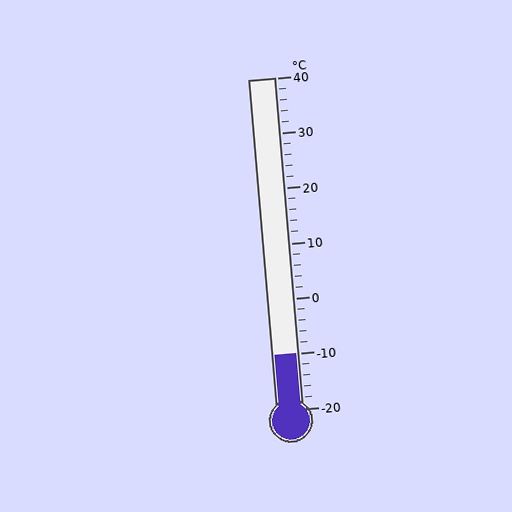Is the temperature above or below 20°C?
The temperature is below 20°C.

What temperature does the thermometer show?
The thermometer shows approximately -10°C.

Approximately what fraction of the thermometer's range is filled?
The thermometer is filled to approximately 15% of its range.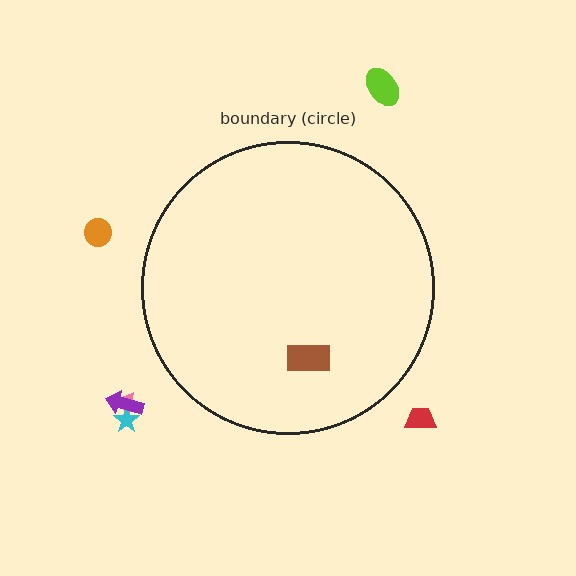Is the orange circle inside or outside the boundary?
Outside.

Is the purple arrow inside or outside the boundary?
Outside.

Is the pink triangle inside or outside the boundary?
Outside.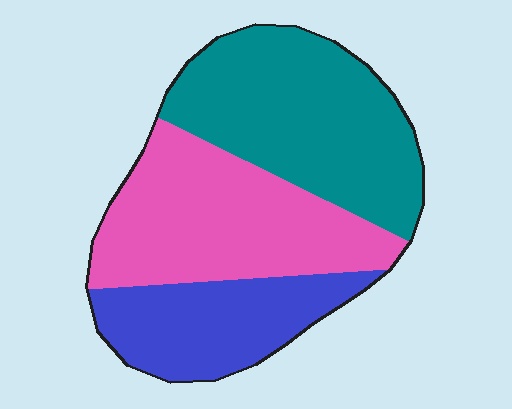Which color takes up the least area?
Blue, at roughly 25%.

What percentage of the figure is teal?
Teal takes up about two fifths (2/5) of the figure.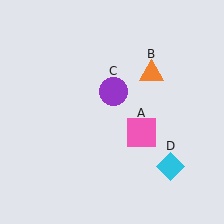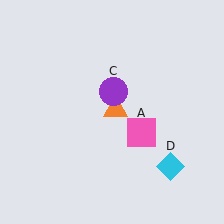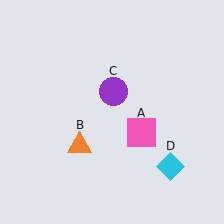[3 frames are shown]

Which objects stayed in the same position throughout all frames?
Pink square (object A) and purple circle (object C) and cyan diamond (object D) remained stationary.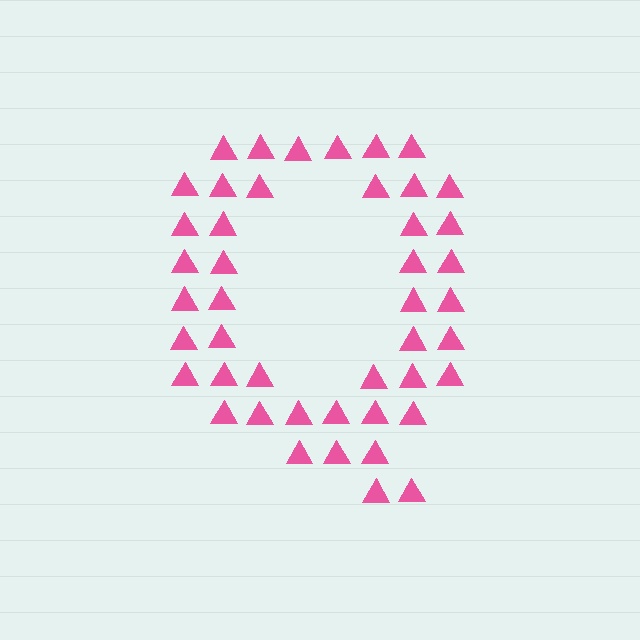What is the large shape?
The large shape is the letter Q.